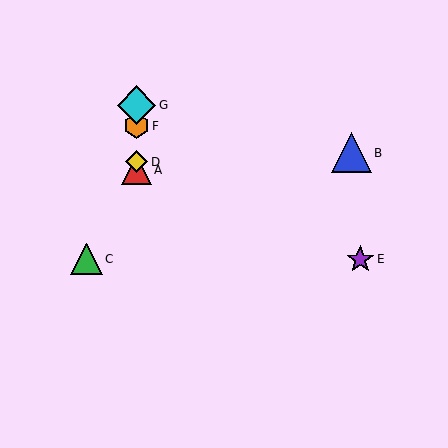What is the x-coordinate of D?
Object D is at x≈136.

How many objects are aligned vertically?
4 objects (A, D, F, G) are aligned vertically.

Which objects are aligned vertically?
Objects A, D, F, G are aligned vertically.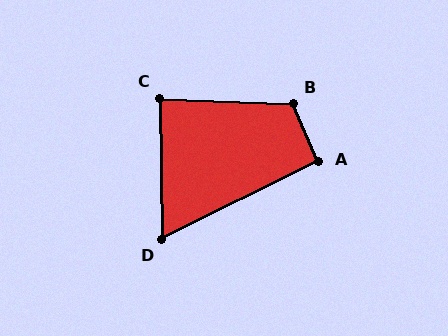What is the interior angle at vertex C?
Approximately 87 degrees (approximately right).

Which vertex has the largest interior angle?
B, at approximately 115 degrees.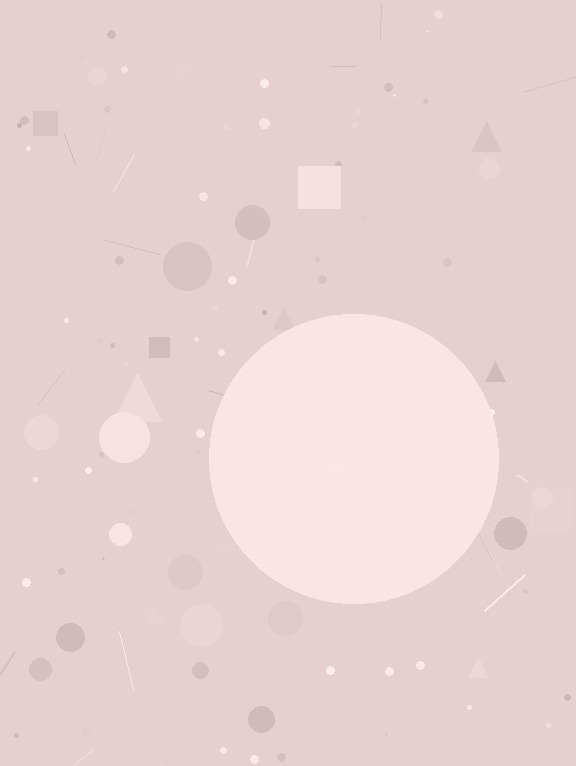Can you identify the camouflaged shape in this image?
The camouflaged shape is a circle.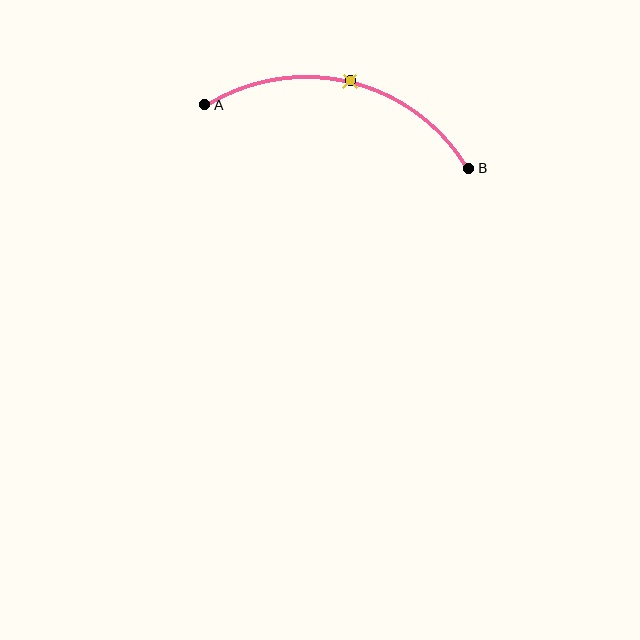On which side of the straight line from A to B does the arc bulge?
The arc bulges above the straight line connecting A and B.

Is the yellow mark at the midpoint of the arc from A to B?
Yes. The yellow mark lies on the arc at equal arc-length from both A and B — it is the arc midpoint.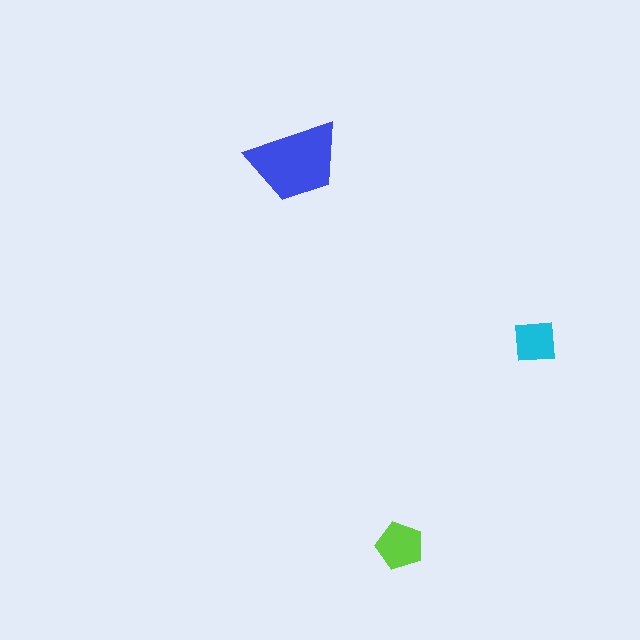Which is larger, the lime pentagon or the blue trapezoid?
The blue trapezoid.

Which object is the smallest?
The cyan square.